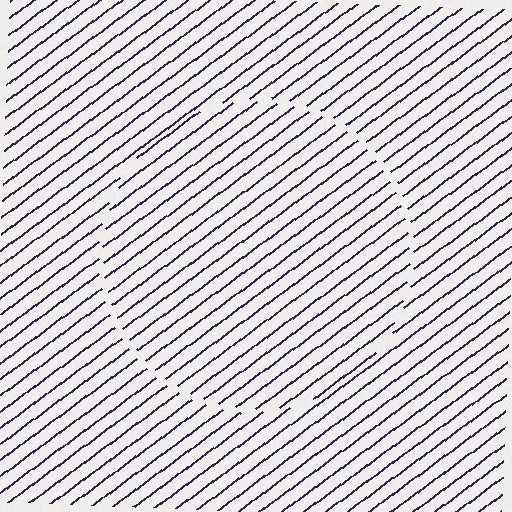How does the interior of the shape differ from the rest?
The interior of the shape contains the same grating, shifted by half a period — the contour is defined by the phase discontinuity where line-ends from the inner and outer gratings abut.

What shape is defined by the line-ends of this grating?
An illusory circle. The interior of the shape contains the same grating, shifted by half a period — the contour is defined by the phase discontinuity where line-ends from the inner and outer gratings abut.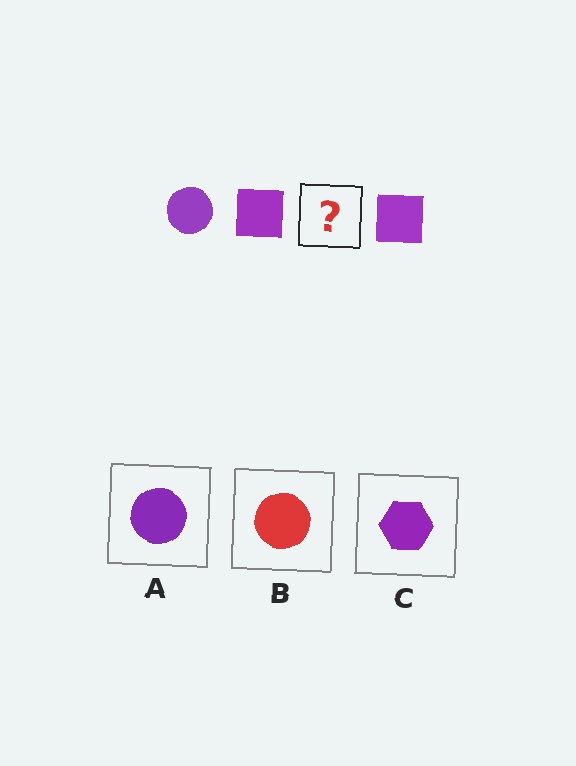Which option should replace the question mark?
Option A.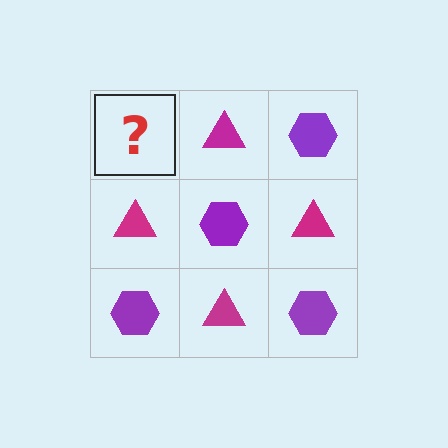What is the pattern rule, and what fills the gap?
The rule is that it alternates purple hexagon and magenta triangle in a checkerboard pattern. The gap should be filled with a purple hexagon.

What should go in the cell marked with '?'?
The missing cell should contain a purple hexagon.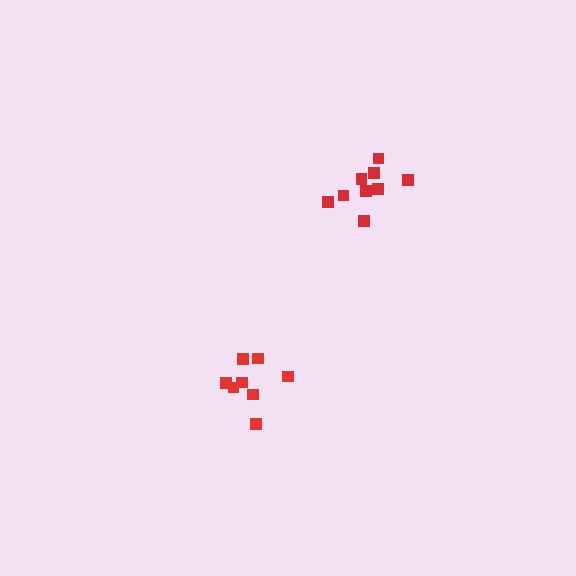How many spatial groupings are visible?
There are 2 spatial groupings.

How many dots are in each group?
Group 1: 8 dots, Group 2: 9 dots (17 total).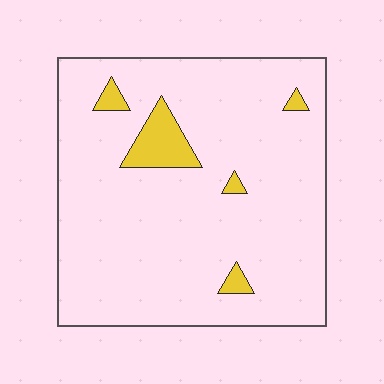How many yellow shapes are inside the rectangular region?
5.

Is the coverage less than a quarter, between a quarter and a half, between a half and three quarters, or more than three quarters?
Less than a quarter.